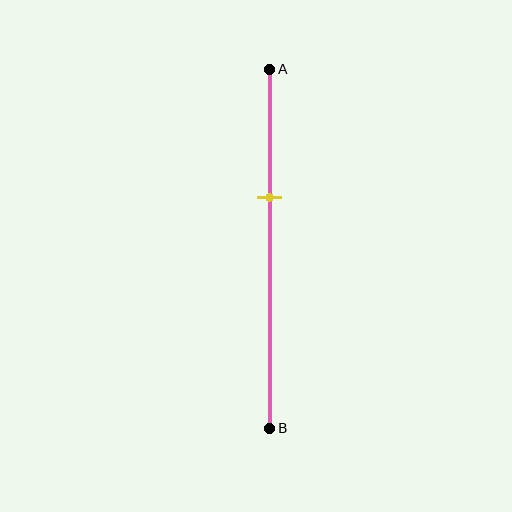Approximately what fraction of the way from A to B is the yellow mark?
The yellow mark is approximately 35% of the way from A to B.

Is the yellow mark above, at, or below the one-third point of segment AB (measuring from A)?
The yellow mark is approximately at the one-third point of segment AB.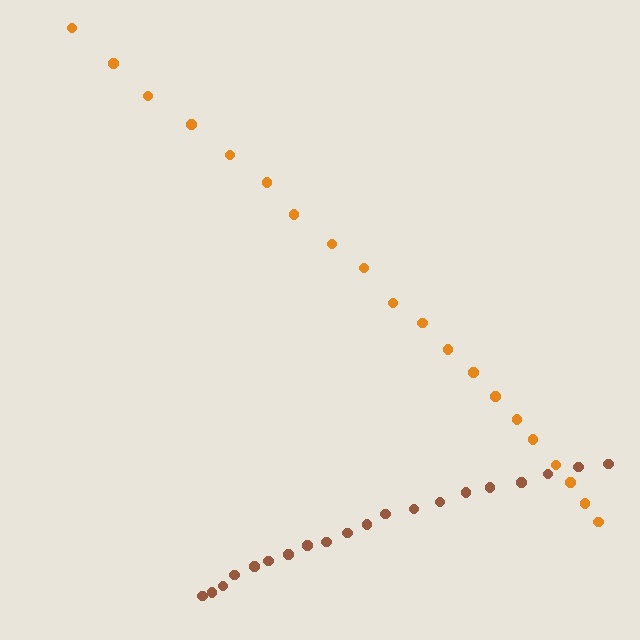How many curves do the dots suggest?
There are 2 distinct paths.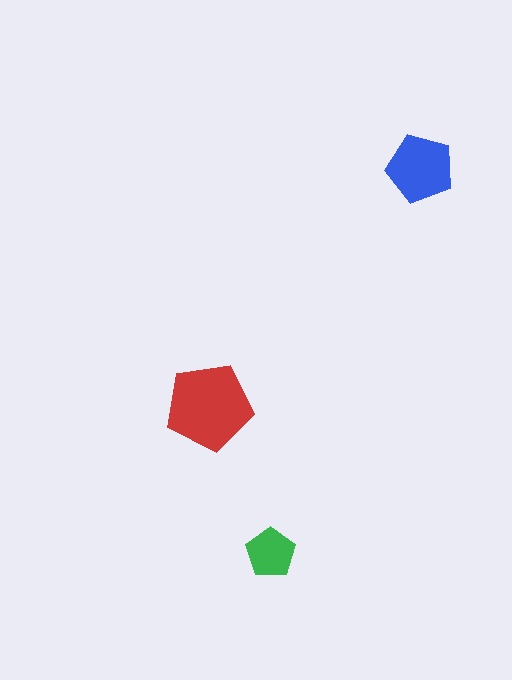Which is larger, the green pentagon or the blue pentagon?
The blue one.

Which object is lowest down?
The green pentagon is bottommost.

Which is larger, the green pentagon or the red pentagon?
The red one.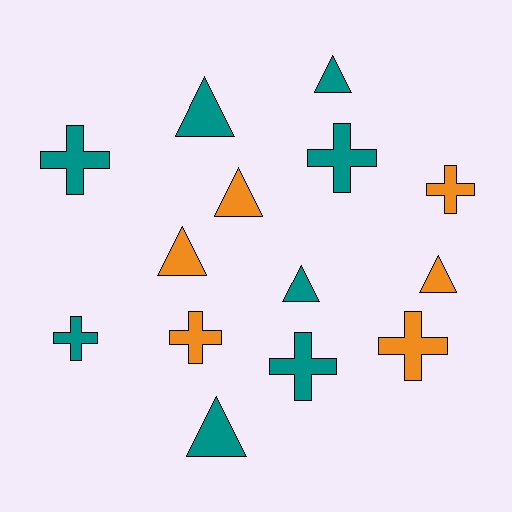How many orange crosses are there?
There are 3 orange crosses.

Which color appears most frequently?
Teal, with 8 objects.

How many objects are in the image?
There are 14 objects.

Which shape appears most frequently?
Cross, with 7 objects.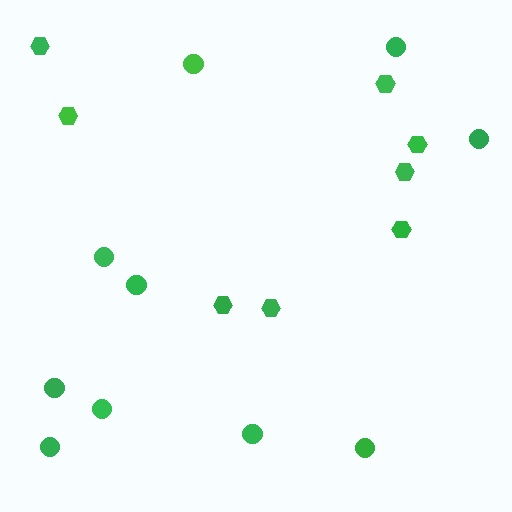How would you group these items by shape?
There are 2 groups: one group of circles (10) and one group of hexagons (8).